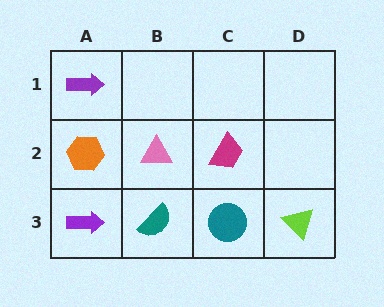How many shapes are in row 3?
4 shapes.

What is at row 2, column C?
A magenta trapezoid.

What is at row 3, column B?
A teal semicircle.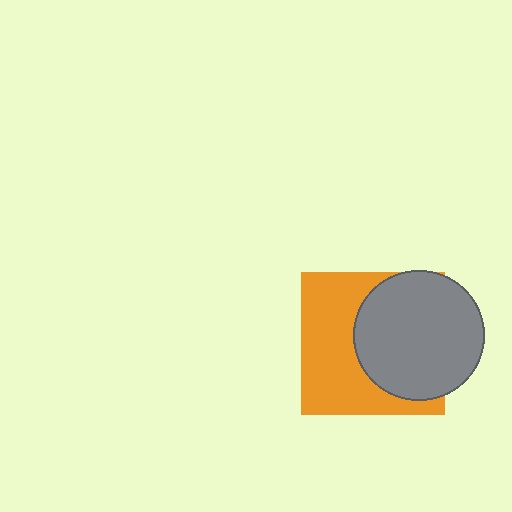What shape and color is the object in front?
The object in front is a gray circle.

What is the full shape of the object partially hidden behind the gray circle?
The partially hidden object is an orange square.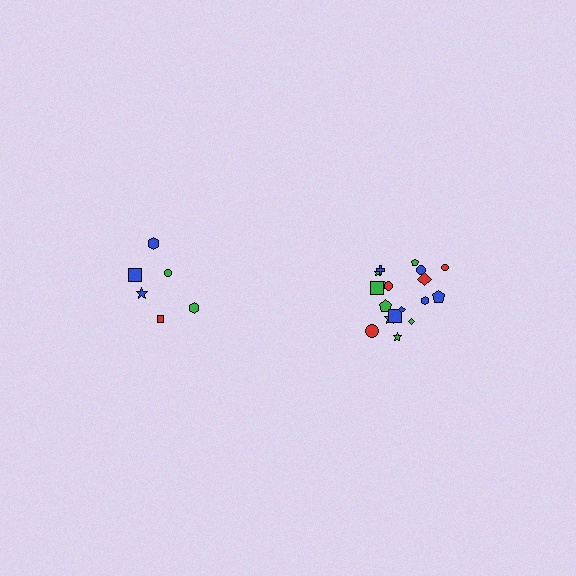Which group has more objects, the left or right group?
The right group.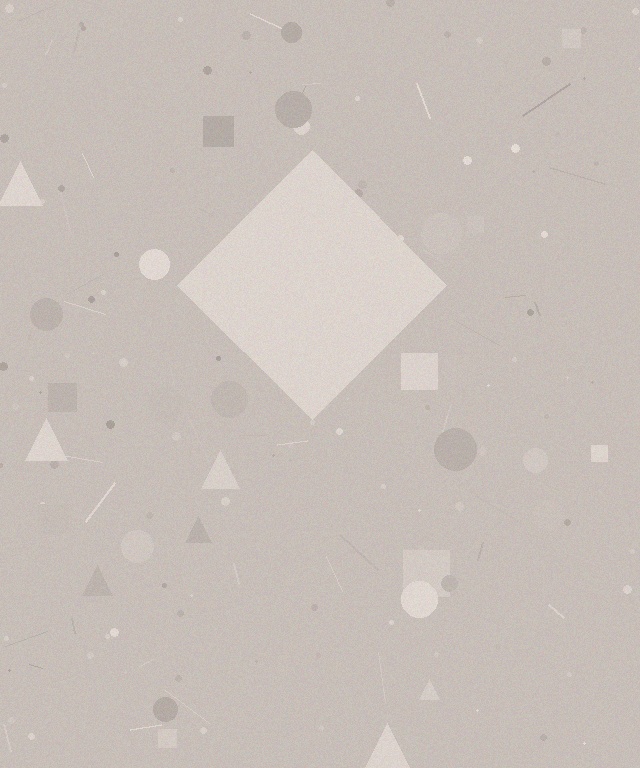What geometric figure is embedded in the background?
A diamond is embedded in the background.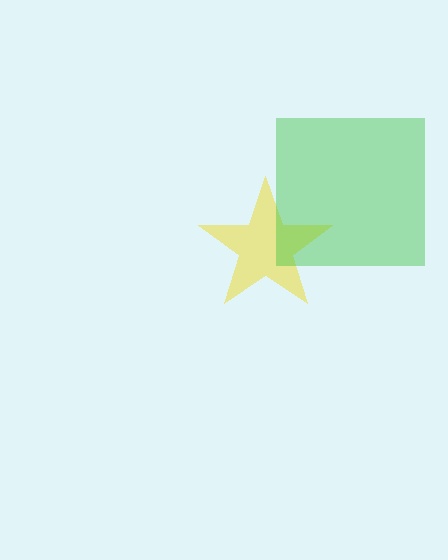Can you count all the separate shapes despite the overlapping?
Yes, there are 2 separate shapes.